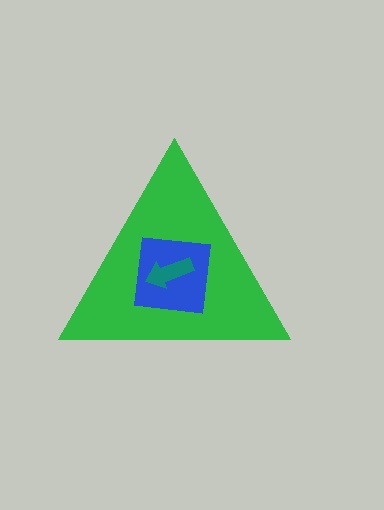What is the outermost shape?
The green triangle.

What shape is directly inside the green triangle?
The blue square.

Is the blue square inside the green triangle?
Yes.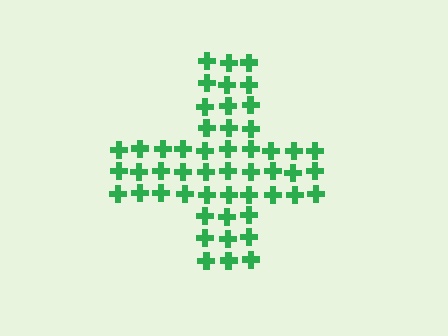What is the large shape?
The large shape is a cross.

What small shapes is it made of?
It is made of small crosses.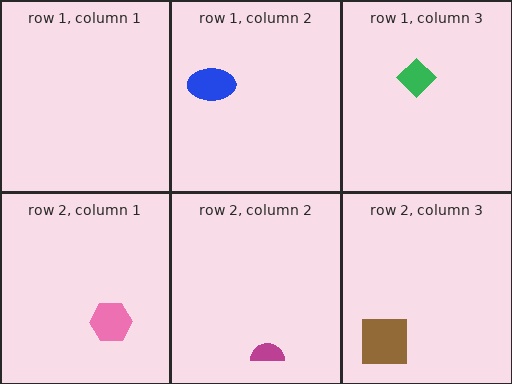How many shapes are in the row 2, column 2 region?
1.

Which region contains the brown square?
The row 2, column 3 region.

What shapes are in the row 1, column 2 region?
The blue ellipse.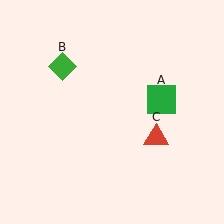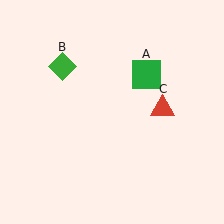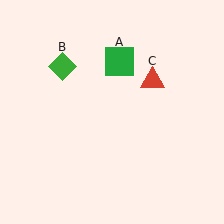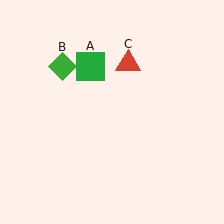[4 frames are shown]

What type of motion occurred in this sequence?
The green square (object A), red triangle (object C) rotated counterclockwise around the center of the scene.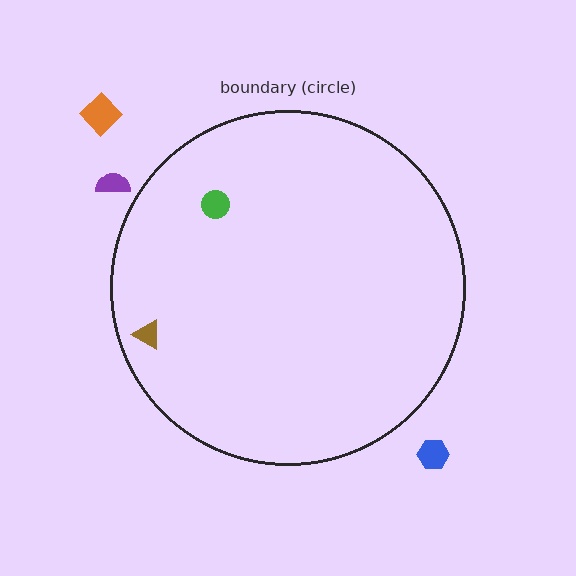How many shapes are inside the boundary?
2 inside, 3 outside.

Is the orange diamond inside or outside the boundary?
Outside.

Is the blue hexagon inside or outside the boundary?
Outside.